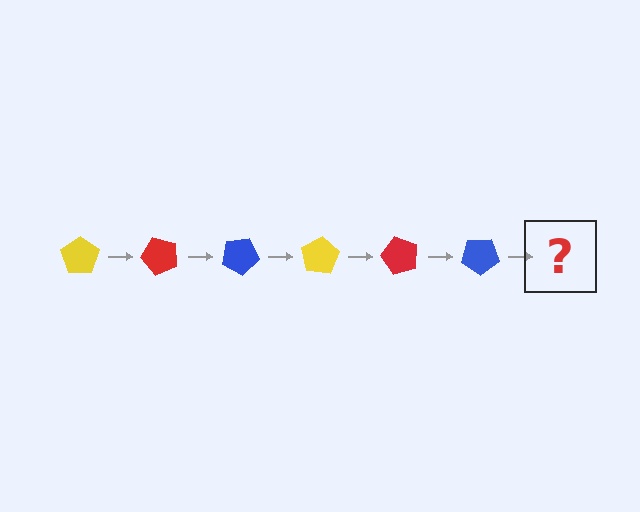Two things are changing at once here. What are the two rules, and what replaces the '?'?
The two rules are that it rotates 50 degrees each step and the color cycles through yellow, red, and blue. The '?' should be a yellow pentagon, rotated 300 degrees from the start.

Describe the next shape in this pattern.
It should be a yellow pentagon, rotated 300 degrees from the start.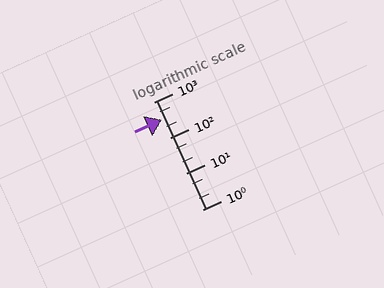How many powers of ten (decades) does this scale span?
The scale spans 3 decades, from 1 to 1000.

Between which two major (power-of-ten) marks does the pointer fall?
The pointer is between 100 and 1000.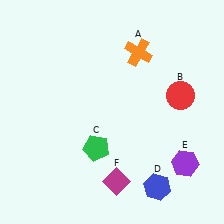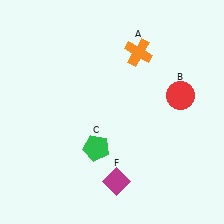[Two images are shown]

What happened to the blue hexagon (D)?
The blue hexagon (D) was removed in Image 2. It was in the bottom-right area of Image 1.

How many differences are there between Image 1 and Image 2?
There are 2 differences between the two images.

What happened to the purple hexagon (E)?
The purple hexagon (E) was removed in Image 2. It was in the bottom-right area of Image 1.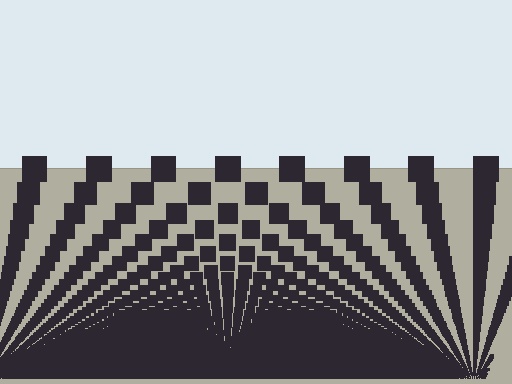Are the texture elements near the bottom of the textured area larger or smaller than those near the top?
Smaller. The gradient is inverted — elements near the bottom are smaller and denser.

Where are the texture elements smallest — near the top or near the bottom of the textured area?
Near the bottom.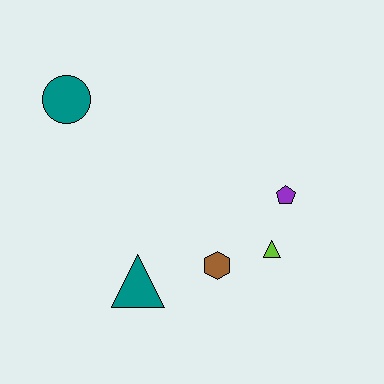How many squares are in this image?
There are no squares.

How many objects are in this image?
There are 5 objects.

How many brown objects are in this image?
There is 1 brown object.